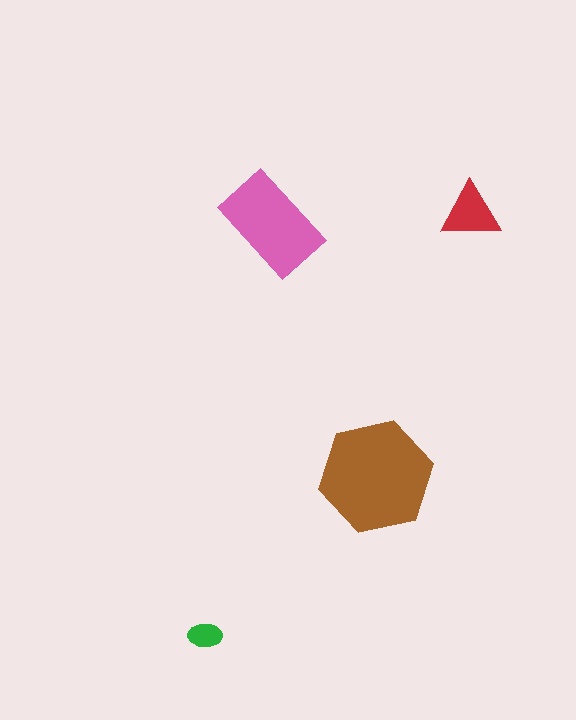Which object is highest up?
The red triangle is topmost.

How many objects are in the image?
There are 4 objects in the image.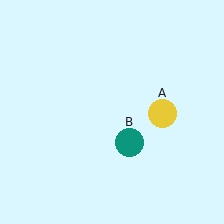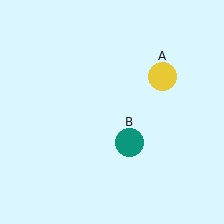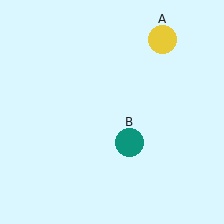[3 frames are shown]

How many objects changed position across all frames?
1 object changed position: yellow circle (object A).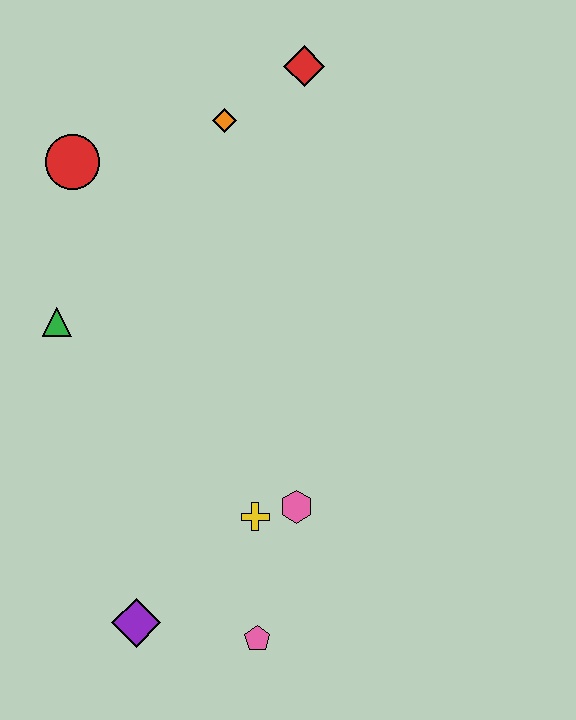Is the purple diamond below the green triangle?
Yes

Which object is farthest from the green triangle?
The pink pentagon is farthest from the green triangle.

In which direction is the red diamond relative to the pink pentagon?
The red diamond is above the pink pentagon.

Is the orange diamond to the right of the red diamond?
No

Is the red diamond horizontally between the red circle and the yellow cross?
No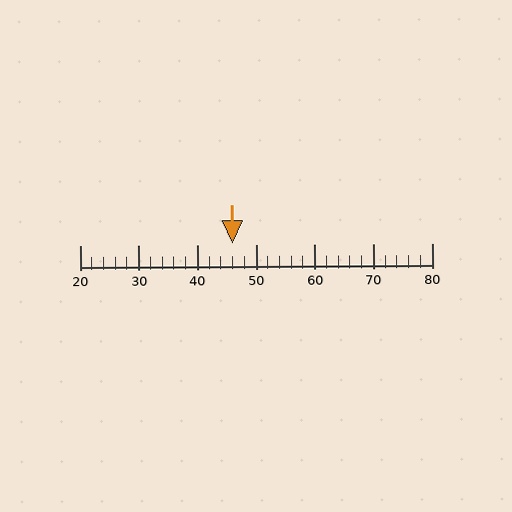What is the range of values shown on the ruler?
The ruler shows values from 20 to 80.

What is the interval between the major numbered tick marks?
The major tick marks are spaced 10 units apart.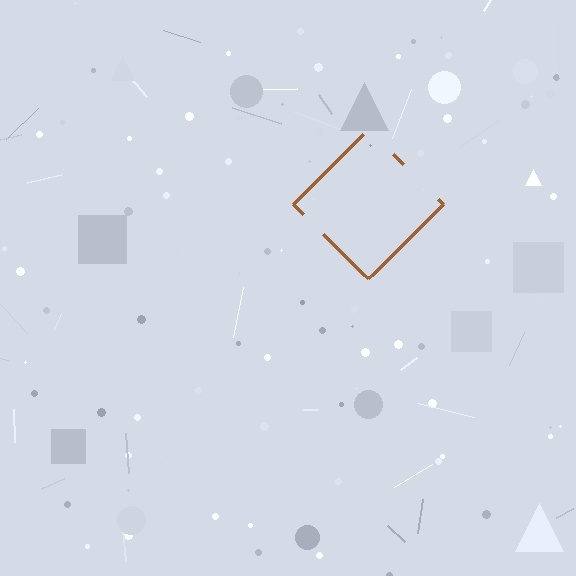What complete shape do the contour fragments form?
The contour fragments form a diamond.